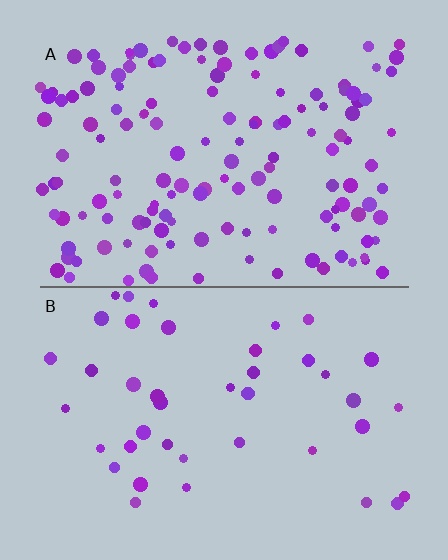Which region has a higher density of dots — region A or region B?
A (the top).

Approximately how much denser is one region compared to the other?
Approximately 3.4× — region A over region B.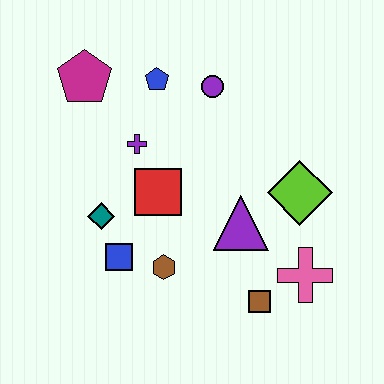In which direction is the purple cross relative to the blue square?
The purple cross is above the blue square.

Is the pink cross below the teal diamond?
Yes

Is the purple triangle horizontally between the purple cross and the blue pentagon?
No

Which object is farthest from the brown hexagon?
The magenta pentagon is farthest from the brown hexagon.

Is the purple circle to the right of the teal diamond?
Yes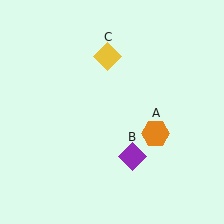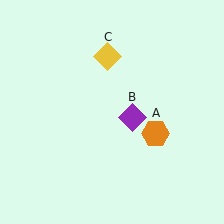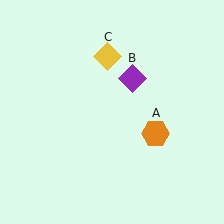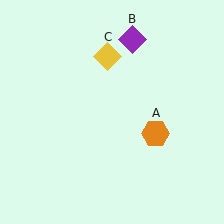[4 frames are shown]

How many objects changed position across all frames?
1 object changed position: purple diamond (object B).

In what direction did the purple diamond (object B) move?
The purple diamond (object B) moved up.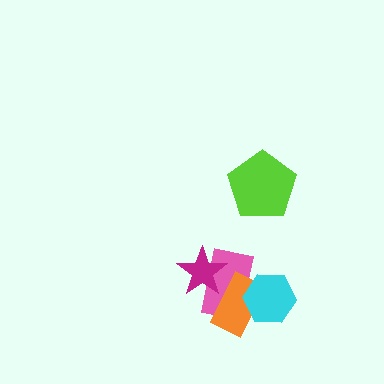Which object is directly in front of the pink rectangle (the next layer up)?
The orange rectangle is directly in front of the pink rectangle.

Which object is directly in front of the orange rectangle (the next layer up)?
The magenta star is directly in front of the orange rectangle.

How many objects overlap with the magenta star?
2 objects overlap with the magenta star.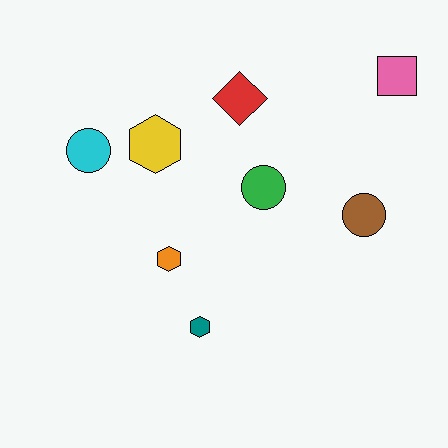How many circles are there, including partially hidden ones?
There are 3 circles.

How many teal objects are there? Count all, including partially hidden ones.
There is 1 teal object.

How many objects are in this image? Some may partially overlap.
There are 8 objects.